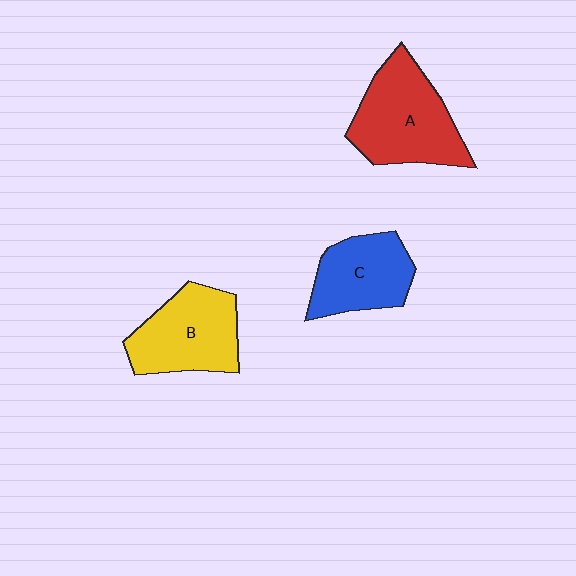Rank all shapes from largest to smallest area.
From largest to smallest: A (red), B (yellow), C (blue).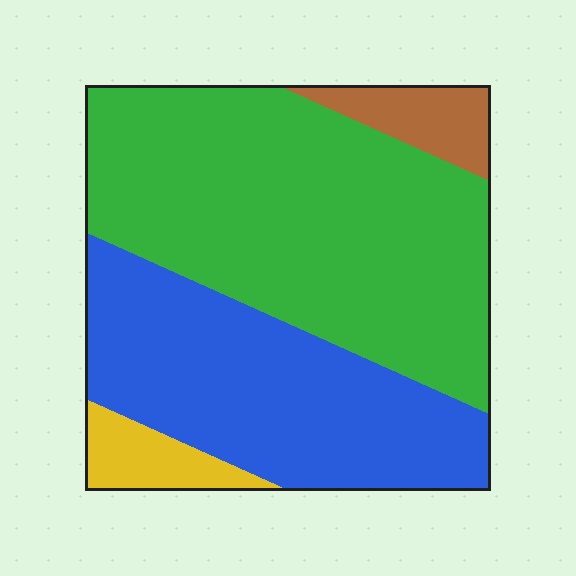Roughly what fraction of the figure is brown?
Brown takes up less than a quarter of the figure.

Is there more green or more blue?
Green.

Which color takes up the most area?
Green, at roughly 50%.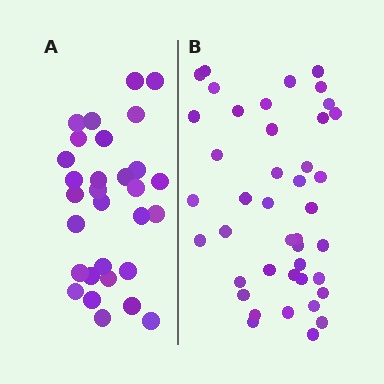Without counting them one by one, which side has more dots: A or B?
Region B (the right region) has more dots.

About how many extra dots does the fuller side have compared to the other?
Region B has roughly 12 or so more dots than region A.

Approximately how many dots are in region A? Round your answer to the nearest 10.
About 30 dots.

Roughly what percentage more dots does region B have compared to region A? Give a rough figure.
About 40% more.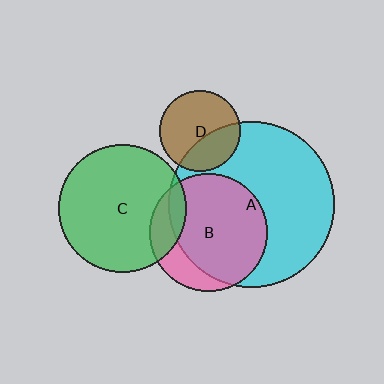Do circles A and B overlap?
Yes.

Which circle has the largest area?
Circle A (cyan).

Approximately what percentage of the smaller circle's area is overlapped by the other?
Approximately 75%.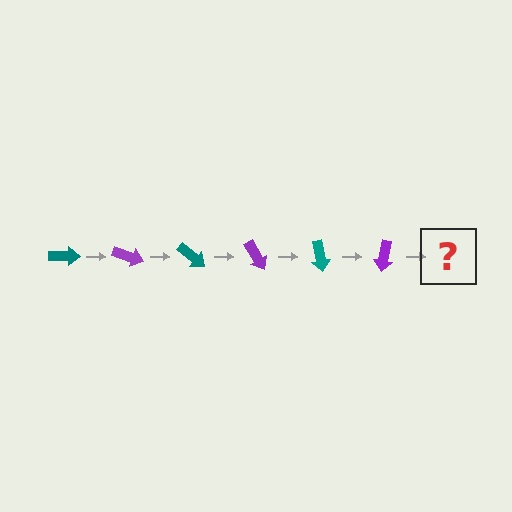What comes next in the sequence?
The next element should be a teal arrow, rotated 120 degrees from the start.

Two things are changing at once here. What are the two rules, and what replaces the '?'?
The two rules are that it rotates 20 degrees each step and the color cycles through teal and purple. The '?' should be a teal arrow, rotated 120 degrees from the start.